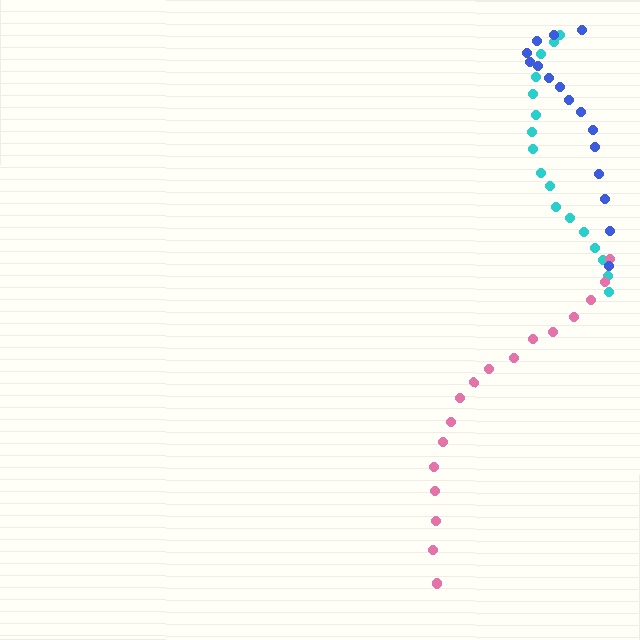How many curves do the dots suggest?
There are 3 distinct paths.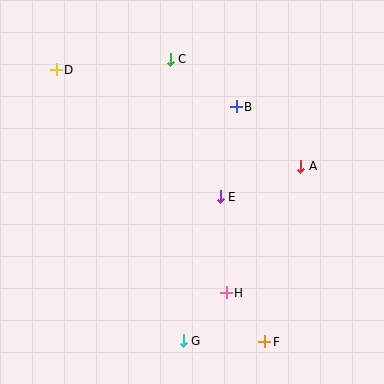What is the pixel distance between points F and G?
The distance between F and G is 81 pixels.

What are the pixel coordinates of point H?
Point H is at (226, 293).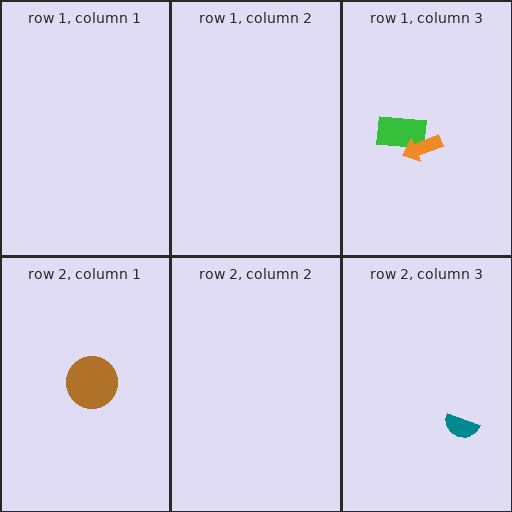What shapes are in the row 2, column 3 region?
The teal semicircle.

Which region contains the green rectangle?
The row 1, column 3 region.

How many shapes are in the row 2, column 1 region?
1.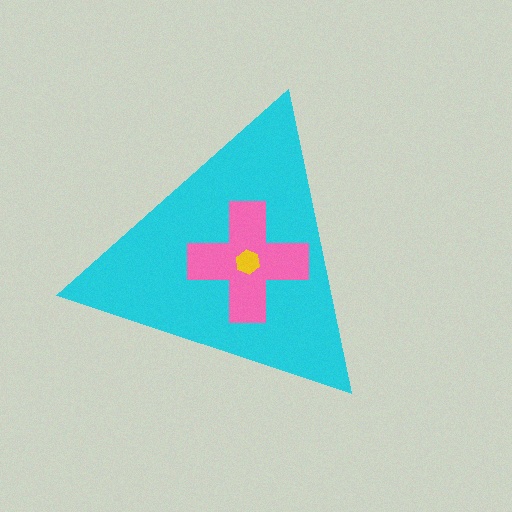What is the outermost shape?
The cyan triangle.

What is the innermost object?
The yellow hexagon.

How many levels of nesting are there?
3.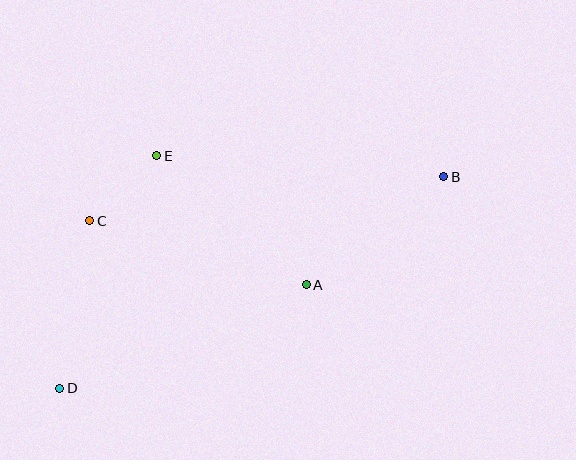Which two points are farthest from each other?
Points B and D are farthest from each other.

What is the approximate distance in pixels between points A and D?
The distance between A and D is approximately 267 pixels.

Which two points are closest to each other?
Points C and E are closest to each other.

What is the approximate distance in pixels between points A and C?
The distance between A and C is approximately 226 pixels.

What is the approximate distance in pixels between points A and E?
The distance between A and E is approximately 198 pixels.